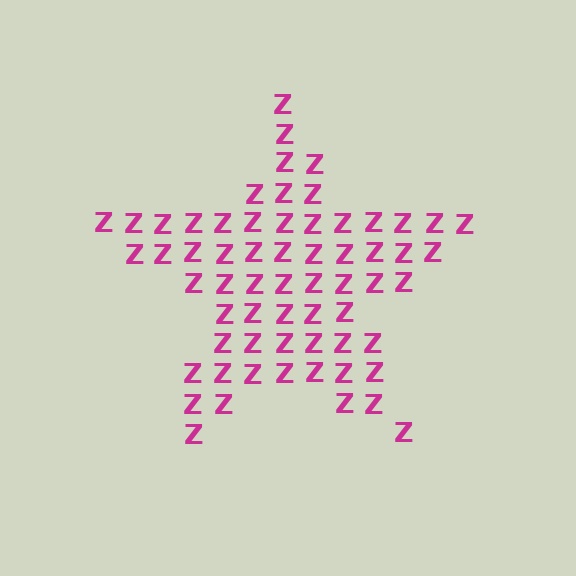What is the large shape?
The large shape is a star.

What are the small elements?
The small elements are letter Z's.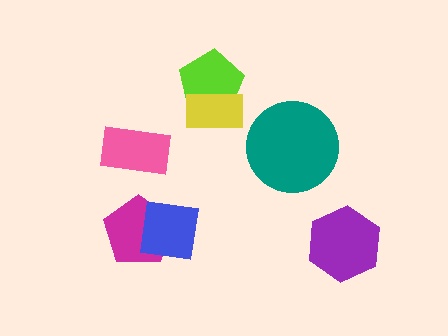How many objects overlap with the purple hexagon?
0 objects overlap with the purple hexagon.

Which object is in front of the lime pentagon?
The yellow rectangle is in front of the lime pentagon.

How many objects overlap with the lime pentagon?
1 object overlaps with the lime pentagon.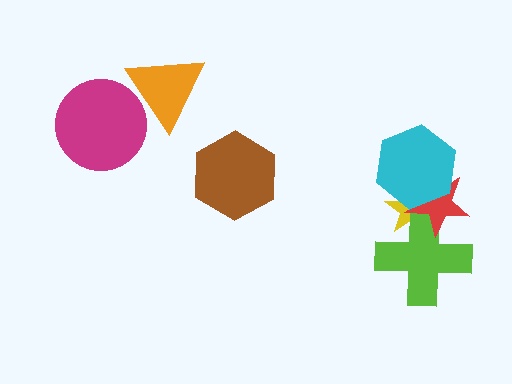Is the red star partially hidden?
Yes, it is partially covered by another shape.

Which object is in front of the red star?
The cyan hexagon is in front of the red star.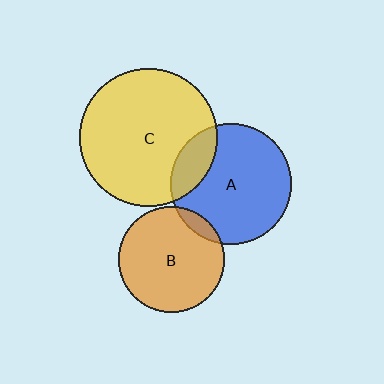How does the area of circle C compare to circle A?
Approximately 1.3 times.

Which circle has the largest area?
Circle C (yellow).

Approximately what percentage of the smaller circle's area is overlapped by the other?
Approximately 20%.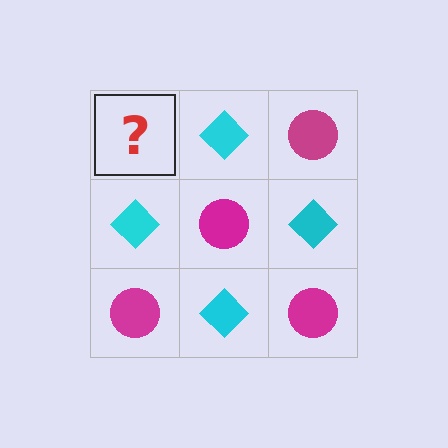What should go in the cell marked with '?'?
The missing cell should contain a magenta circle.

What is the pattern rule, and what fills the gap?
The rule is that it alternates magenta circle and cyan diamond in a checkerboard pattern. The gap should be filled with a magenta circle.